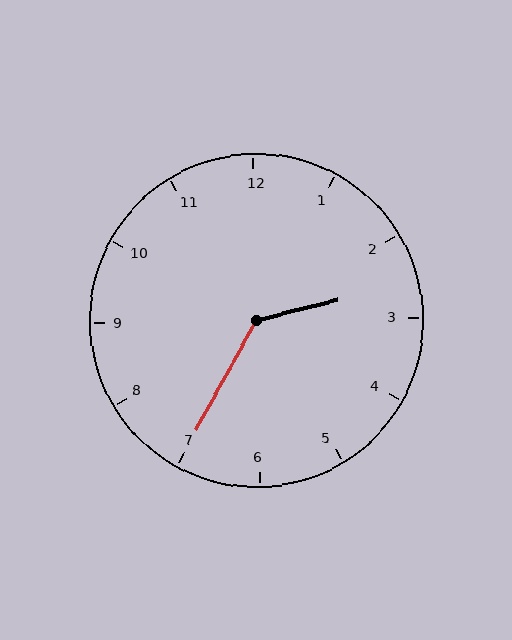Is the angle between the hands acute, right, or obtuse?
It is obtuse.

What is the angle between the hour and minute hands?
Approximately 132 degrees.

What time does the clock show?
2:35.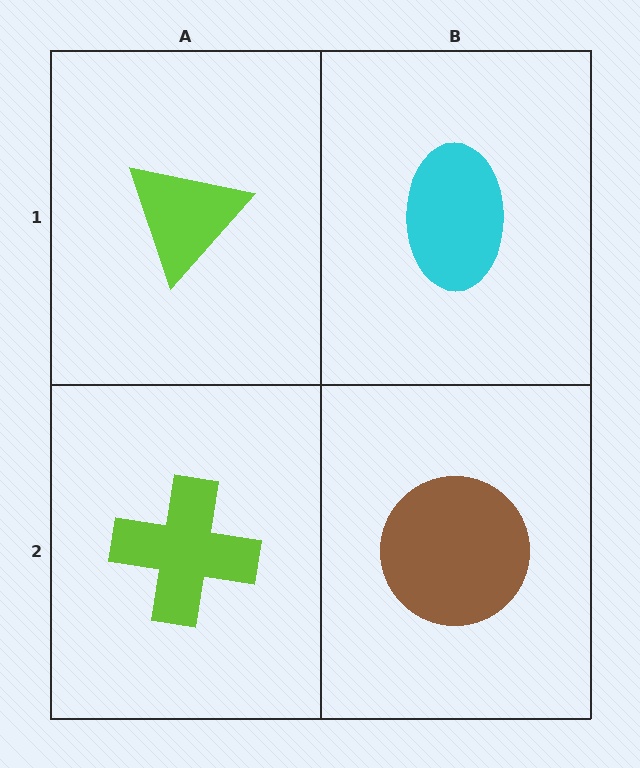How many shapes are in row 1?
2 shapes.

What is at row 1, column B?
A cyan ellipse.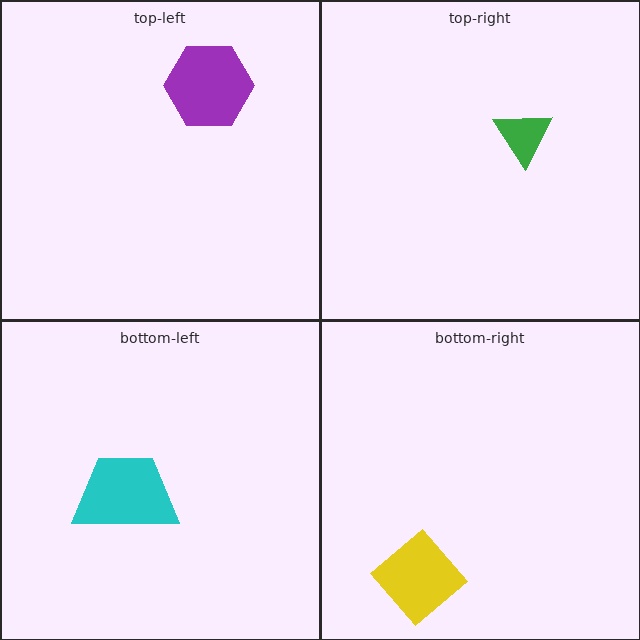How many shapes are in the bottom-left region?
1.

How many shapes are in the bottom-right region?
1.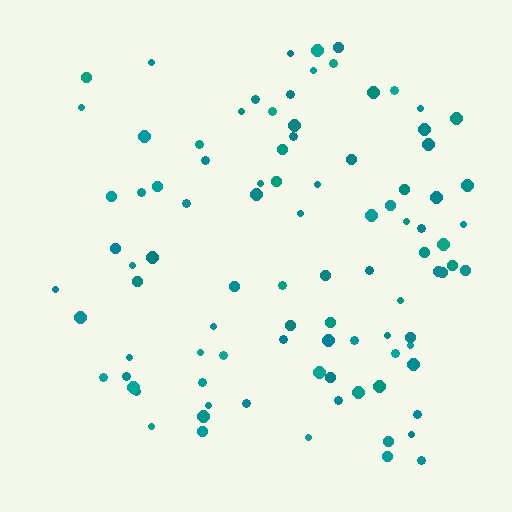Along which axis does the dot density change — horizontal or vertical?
Horizontal.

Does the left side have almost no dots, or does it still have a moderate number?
Still a moderate number, just noticeably fewer than the right.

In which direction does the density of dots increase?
From left to right, with the right side densest.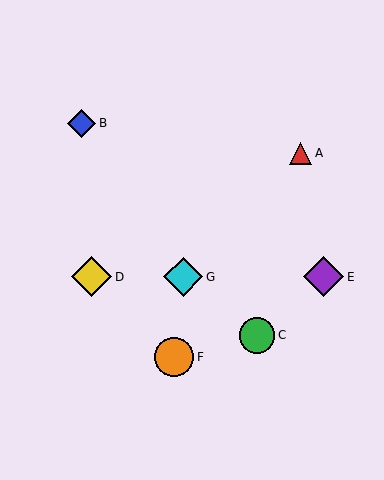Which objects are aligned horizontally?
Objects D, E, G are aligned horizontally.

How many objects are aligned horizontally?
3 objects (D, E, G) are aligned horizontally.